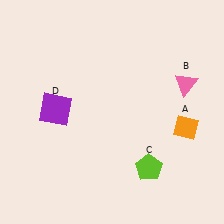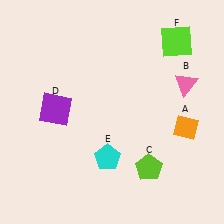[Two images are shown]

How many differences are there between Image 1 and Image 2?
There are 2 differences between the two images.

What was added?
A cyan pentagon (E), a lime square (F) were added in Image 2.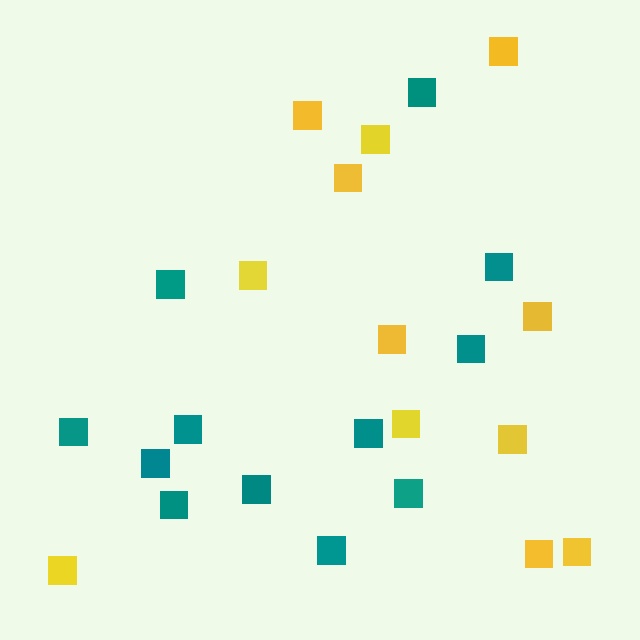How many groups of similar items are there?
There are 2 groups: one group of teal squares (12) and one group of yellow squares (12).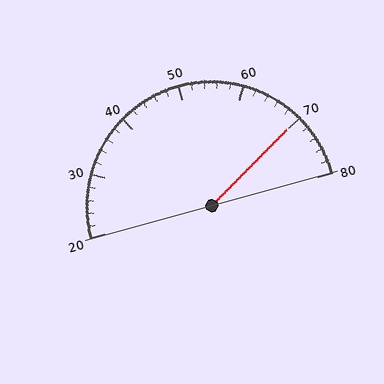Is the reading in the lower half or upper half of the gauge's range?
The reading is in the upper half of the range (20 to 80).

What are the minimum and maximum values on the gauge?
The gauge ranges from 20 to 80.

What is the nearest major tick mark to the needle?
The nearest major tick mark is 70.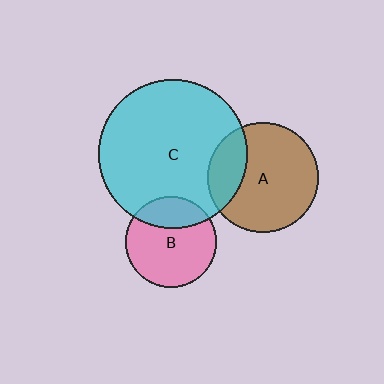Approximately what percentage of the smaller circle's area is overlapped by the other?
Approximately 25%.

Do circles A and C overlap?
Yes.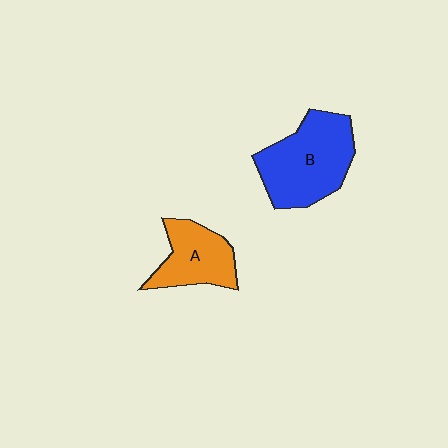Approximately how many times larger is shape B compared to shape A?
Approximately 1.5 times.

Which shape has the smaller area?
Shape A (orange).